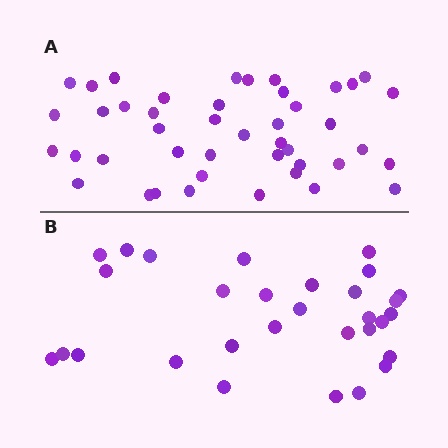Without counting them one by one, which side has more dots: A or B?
Region A (the top region) has more dots.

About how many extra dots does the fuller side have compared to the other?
Region A has approximately 15 more dots than region B.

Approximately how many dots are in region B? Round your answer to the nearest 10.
About 30 dots.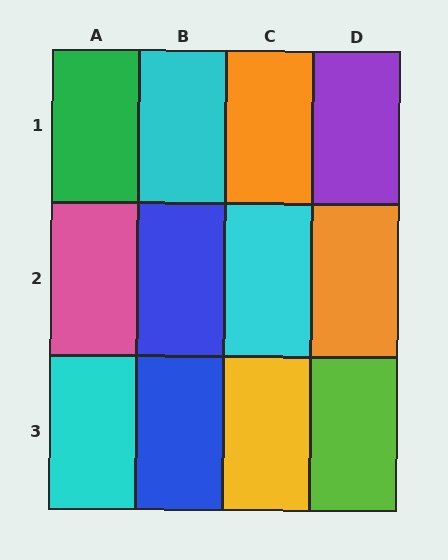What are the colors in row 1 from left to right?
Green, cyan, orange, purple.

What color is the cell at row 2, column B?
Blue.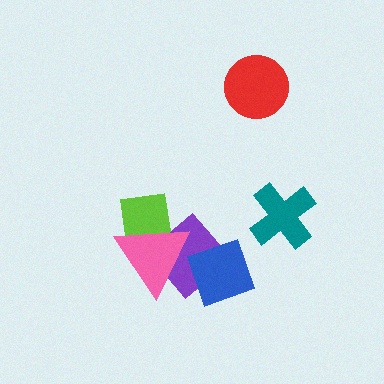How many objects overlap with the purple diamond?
3 objects overlap with the purple diamond.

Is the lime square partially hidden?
Yes, it is partially covered by another shape.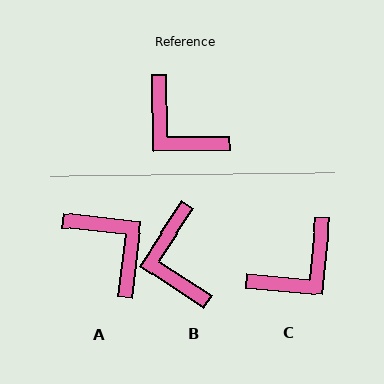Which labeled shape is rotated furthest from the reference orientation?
A, about 173 degrees away.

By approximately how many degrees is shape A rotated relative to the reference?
Approximately 173 degrees counter-clockwise.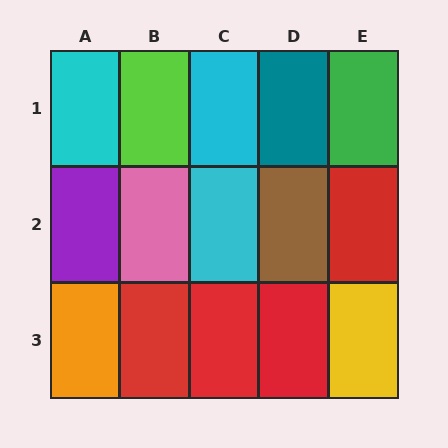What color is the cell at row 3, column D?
Red.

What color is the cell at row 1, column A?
Cyan.